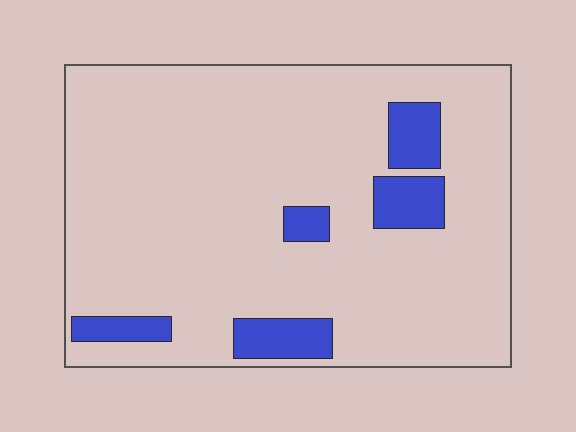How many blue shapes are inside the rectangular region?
5.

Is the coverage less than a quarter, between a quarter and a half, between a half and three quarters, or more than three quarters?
Less than a quarter.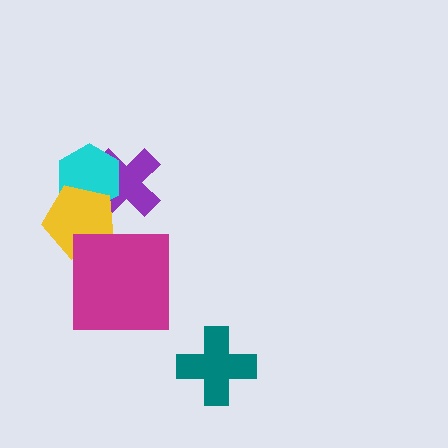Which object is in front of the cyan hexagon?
The yellow pentagon is in front of the cyan hexagon.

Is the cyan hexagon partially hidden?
Yes, it is partially covered by another shape.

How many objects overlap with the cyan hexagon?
2 objects overlap with the cyan hexagon.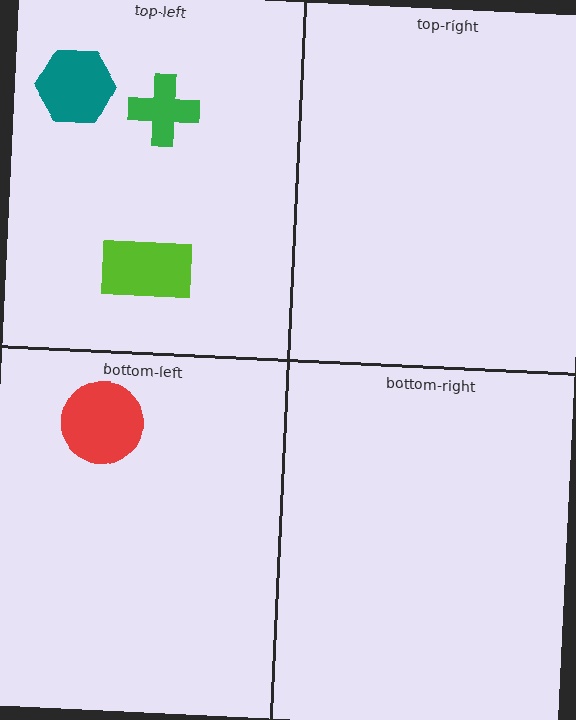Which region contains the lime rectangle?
The top-left region.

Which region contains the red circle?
The bottom-left region.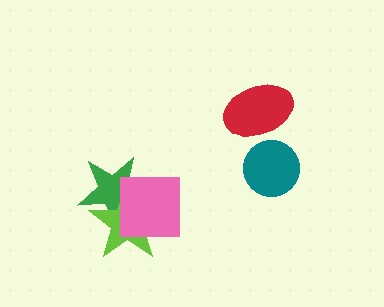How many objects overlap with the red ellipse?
0 objects overlap with the red ellipse.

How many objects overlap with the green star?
2 objects overlap with the green star.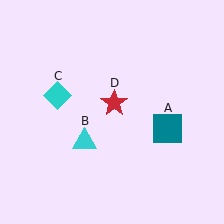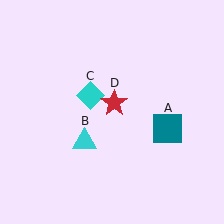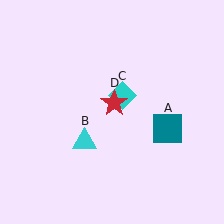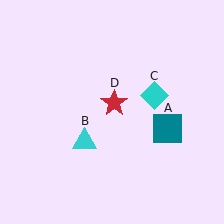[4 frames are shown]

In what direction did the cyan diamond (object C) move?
The cyan diamond (object C) moved right.